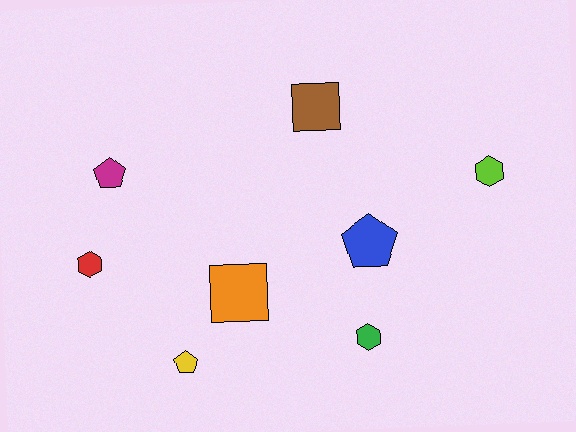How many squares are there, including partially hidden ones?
There are 2 squares.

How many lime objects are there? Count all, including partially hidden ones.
There is 1 lime object.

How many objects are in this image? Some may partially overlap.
There are 8 objects.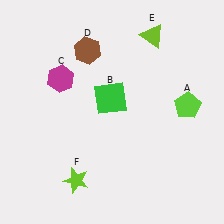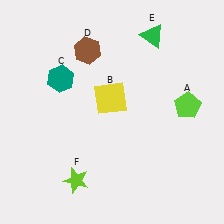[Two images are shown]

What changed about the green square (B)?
In Image 1, B is green. In Image 2, it changed to yellow.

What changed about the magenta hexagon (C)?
In Image 1, C is magenta. In Image 2, it changed to teal.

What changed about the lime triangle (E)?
In Image 1, E is lime. In Image 2, it changed to green.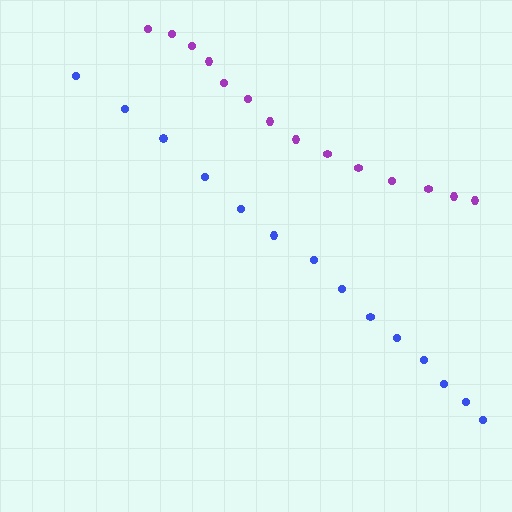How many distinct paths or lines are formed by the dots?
There are 2 distinct paths.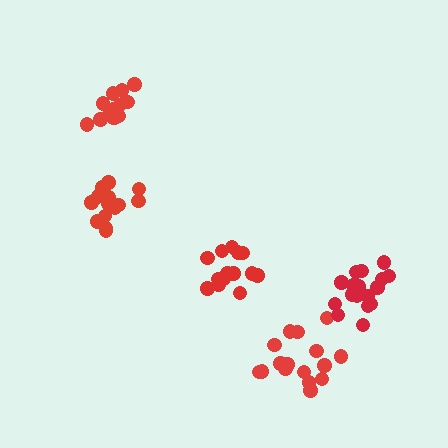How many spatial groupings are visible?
There are 5 spatial groupings.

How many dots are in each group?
Group 1: 14 dots, Group 2: 14 dots, Group 3: 16 dots, Group 4: 15 dots, Group 5: 19 dots (78 total).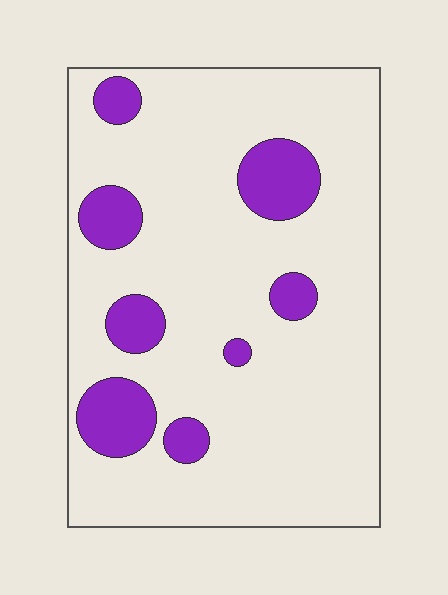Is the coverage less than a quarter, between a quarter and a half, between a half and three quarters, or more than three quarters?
Less than a quarter.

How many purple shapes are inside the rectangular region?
8.